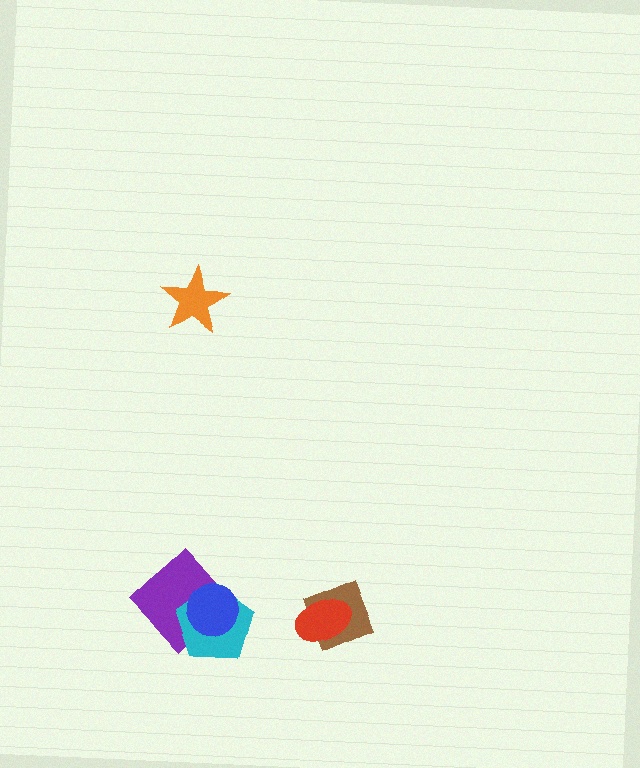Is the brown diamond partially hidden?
Yes, it is partially covered by another shape.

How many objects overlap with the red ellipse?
1 object overlaps with the red ellipse.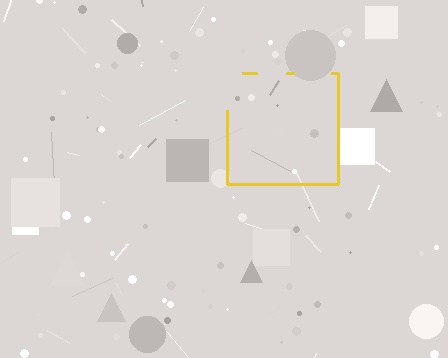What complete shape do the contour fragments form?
The contour fragments form a square.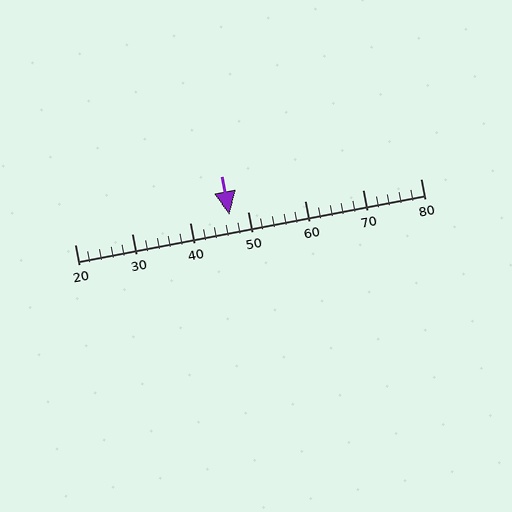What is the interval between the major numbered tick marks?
The major tick marks are spaced 10 units apart.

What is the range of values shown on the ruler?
The ruler shows values from 20 to 80.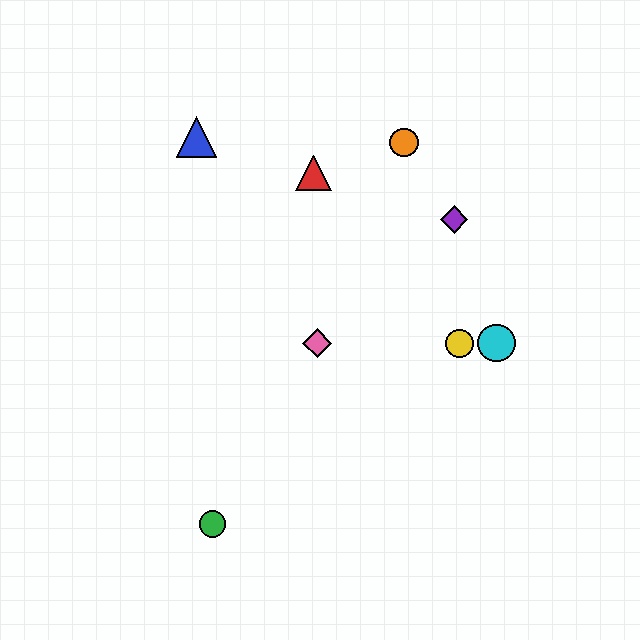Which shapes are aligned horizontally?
The yellow circle, the cyan circle, the pink diamond are aligned horizontally.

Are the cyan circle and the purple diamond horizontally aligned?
No, the cyan circle is at y≈343 and the purple diamond is at y≈220.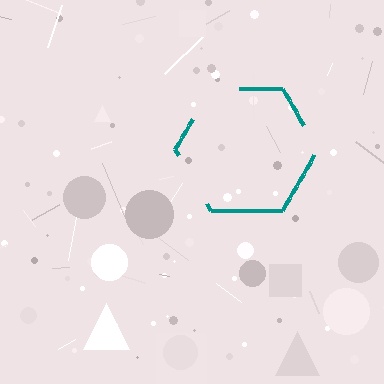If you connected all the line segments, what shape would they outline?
They would outline a hexagon.